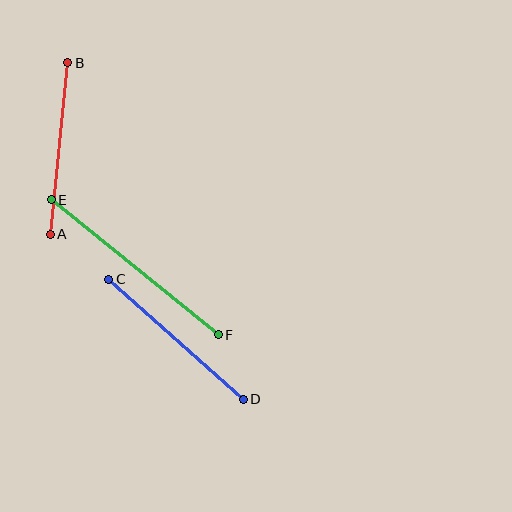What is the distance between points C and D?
The distance is approximately 180 pixels.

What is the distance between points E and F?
The distance is approximately 215 pixels.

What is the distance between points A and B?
The distance is approximately 172 pixels.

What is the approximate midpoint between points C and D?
The midpoint is at approximately (176, 339) pixels.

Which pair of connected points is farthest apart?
Points E and F are farthest apart.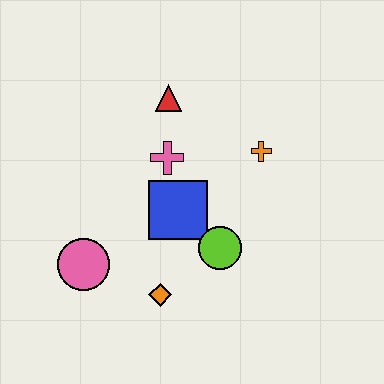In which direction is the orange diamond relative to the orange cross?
The orange diamond is below the orange cross.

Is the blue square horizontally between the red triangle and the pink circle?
No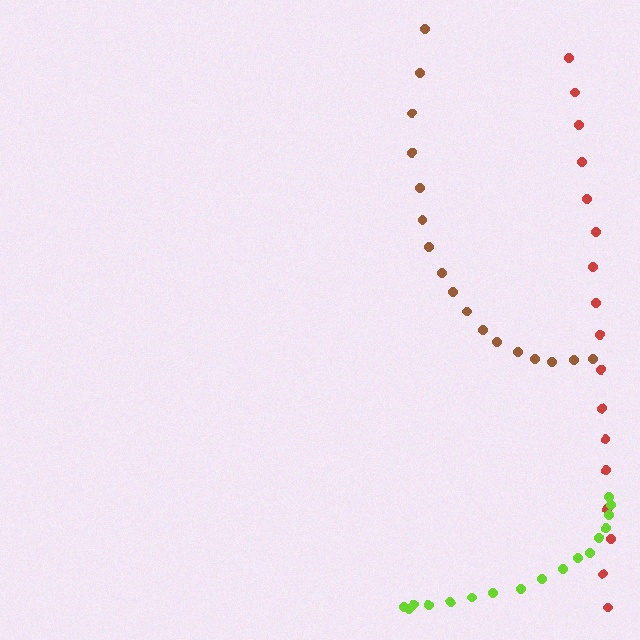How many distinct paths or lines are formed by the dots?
There are 3 distinct paths.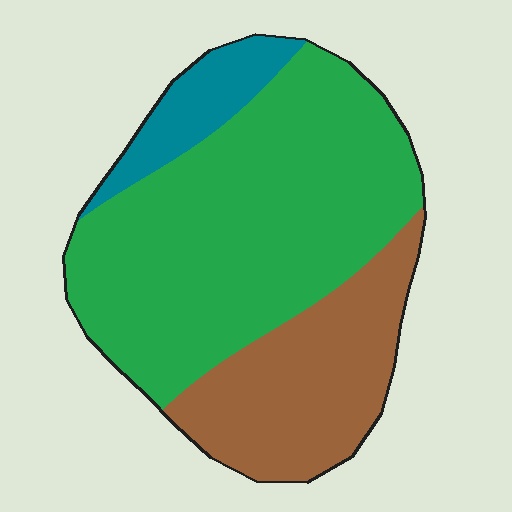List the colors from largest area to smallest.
From largest to smallest: green, brown, teal.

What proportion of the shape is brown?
Brown takes up between a quarter and a half of the shape.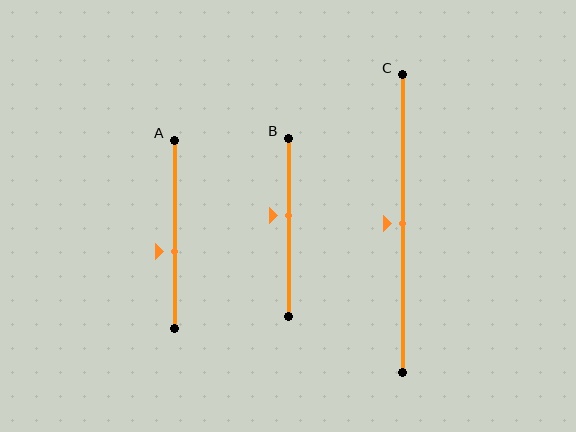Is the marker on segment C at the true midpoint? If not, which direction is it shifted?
Yes, the marker on segment C is at the true midpoint.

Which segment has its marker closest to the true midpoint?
Segment C has its marker closest to the true midpoint.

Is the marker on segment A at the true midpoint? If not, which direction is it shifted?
No, the marker on segment A is shifted downward by about 9% of the segment length.